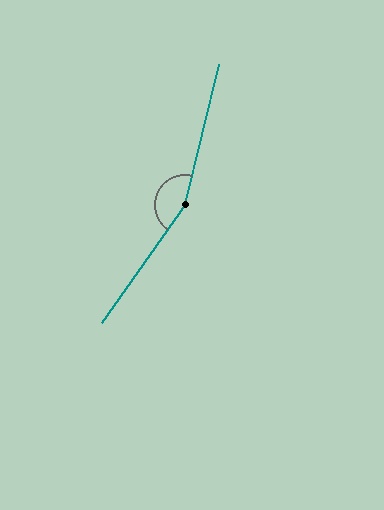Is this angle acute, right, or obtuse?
It is obtuse.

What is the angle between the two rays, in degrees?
Approximately 158 degrees.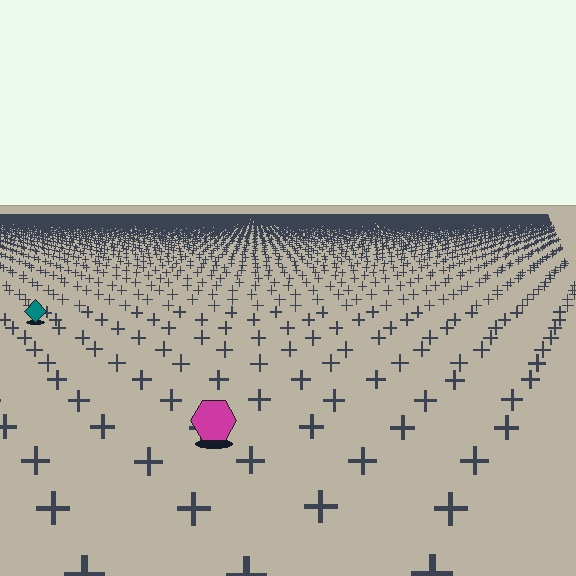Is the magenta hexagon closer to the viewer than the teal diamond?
Yes. The magenta hexagon is closer — you can tell from the texture gradient: the ground texture is coarser near it.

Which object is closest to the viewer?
The magenta hexagon is closest. The texture marks near it are larger and more spread out.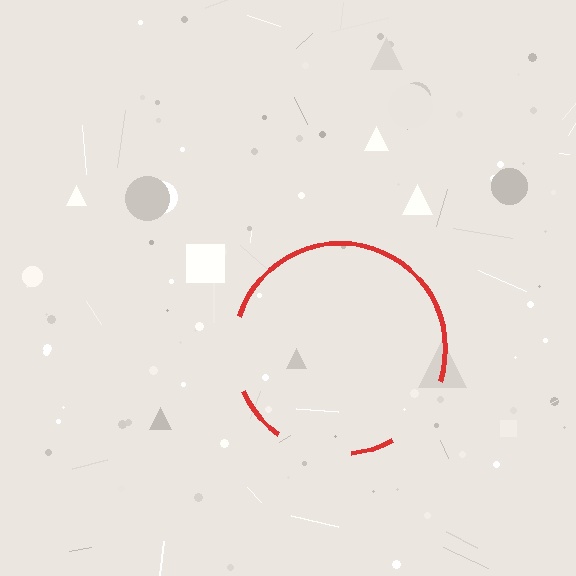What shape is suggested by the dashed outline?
The dashed outline suggests a circle.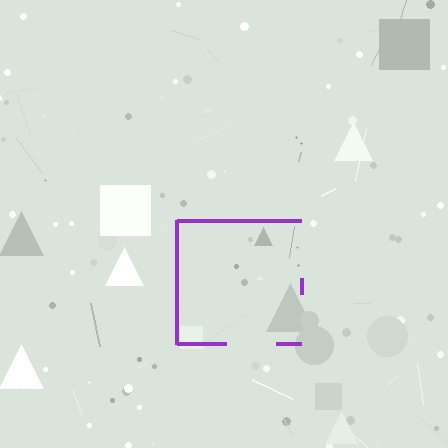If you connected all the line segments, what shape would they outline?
They would outline a square.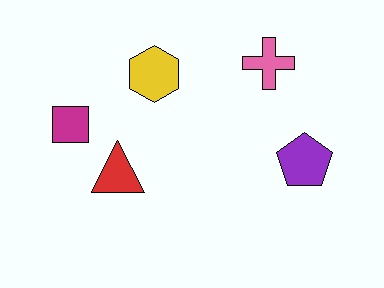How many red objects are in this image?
There is 1 red object.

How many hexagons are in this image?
There is 1 hexagon.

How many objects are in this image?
There are 5 objects.